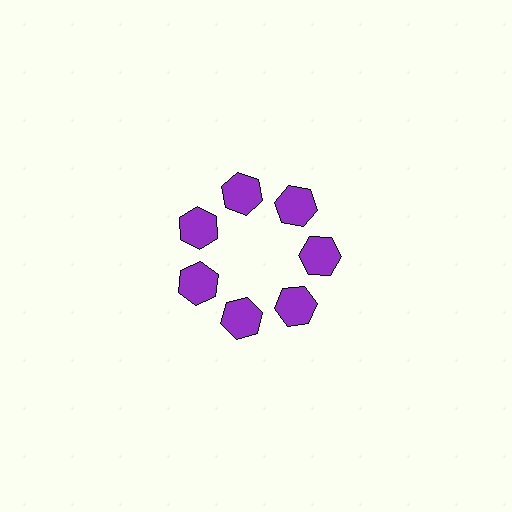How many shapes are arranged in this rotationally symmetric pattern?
There are 7 shapes, arranged in 7 groups of 1.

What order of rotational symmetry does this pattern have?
This pattern has 7-fold rotational symmetry.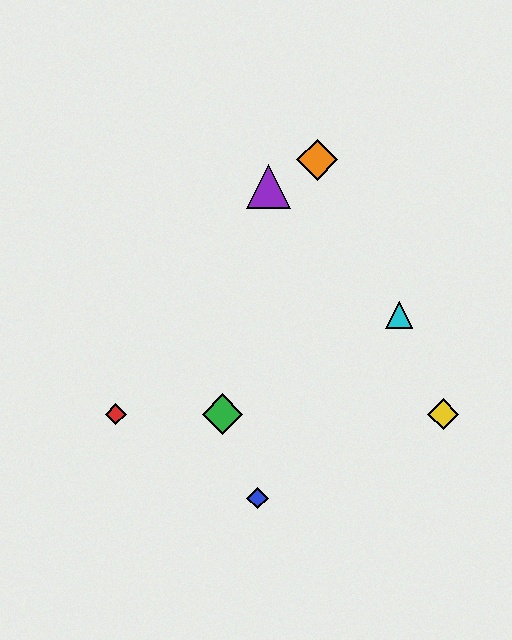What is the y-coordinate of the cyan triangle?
The cyan triangle is at y≈315.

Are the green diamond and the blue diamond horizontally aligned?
No, the green diamond is at y≈414 and the blue diamond is at y≈498.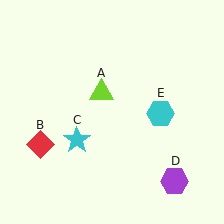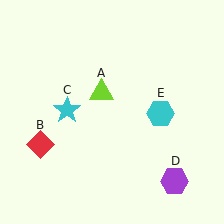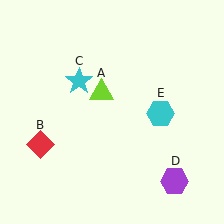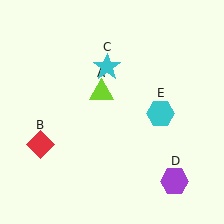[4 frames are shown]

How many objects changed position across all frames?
1 object changed position: cyan star (object C).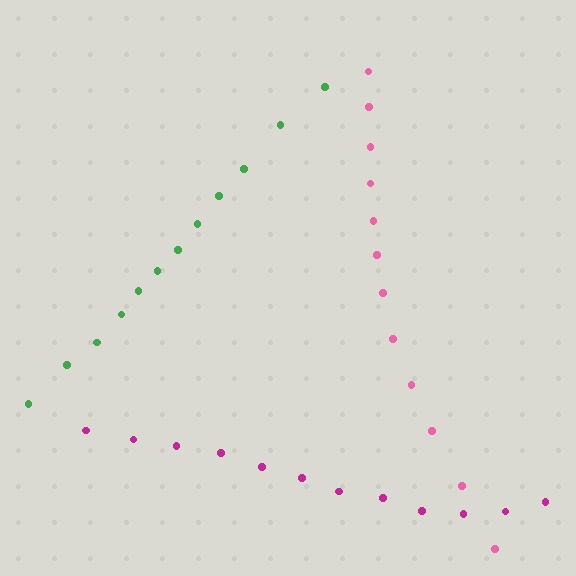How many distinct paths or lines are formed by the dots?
There are 3 distinct paths.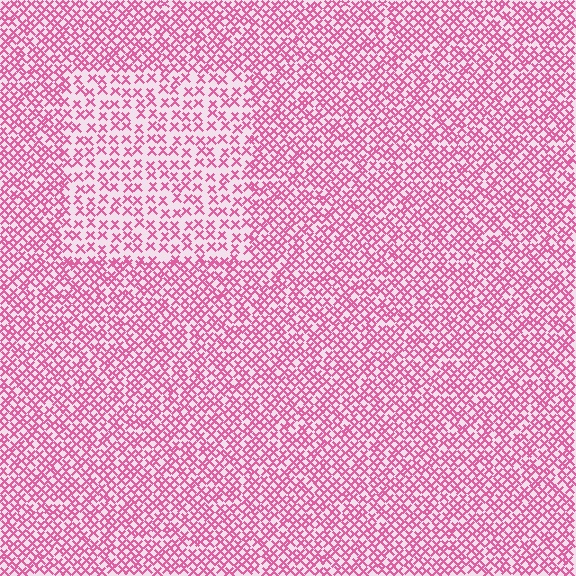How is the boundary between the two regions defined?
The boundary is defined by a change in element density (approximately 1.8x ratio). All elements are the same color, size, and shape.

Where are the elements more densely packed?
The elements are more densely packed outside the rectangle boundary.